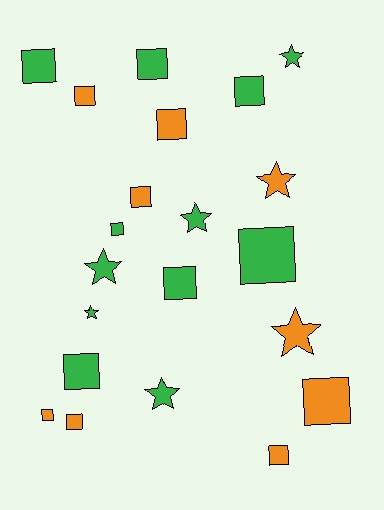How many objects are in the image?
There are 21 objects.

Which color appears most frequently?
Green, with 12 objects.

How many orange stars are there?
There are 2 orange stars.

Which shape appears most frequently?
Square, with 14 objects.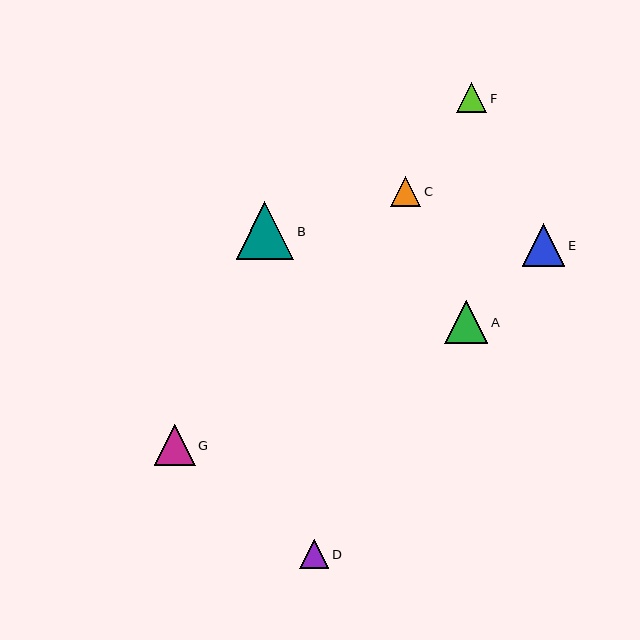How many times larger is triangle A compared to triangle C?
Triangle A is approximately 1.4 times the size of triangle C.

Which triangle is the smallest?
Triangle D is the smallest with a size of approximately 29 pixels.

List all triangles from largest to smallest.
From largest to smallest: B, A, E, G, C, F, D.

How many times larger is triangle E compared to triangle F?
Triangle E is approximately 1.4 times the size of triangle F.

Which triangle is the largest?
Triangle B is the largest with a size of approximately 57 pixels.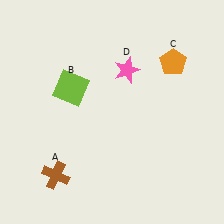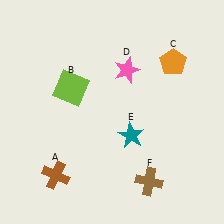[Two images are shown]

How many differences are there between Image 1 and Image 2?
There are 2 differences between the two images.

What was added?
A teal star (E), a brown cross (F) were added in Image 2.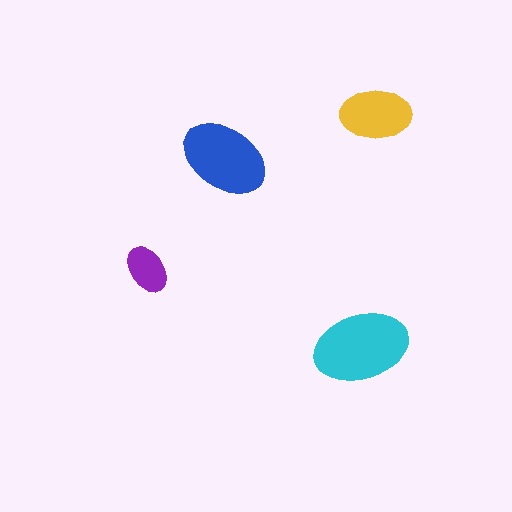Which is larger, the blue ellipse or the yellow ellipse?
The blue one.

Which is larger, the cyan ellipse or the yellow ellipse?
The cyan one.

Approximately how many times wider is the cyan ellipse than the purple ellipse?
About 2 times wider.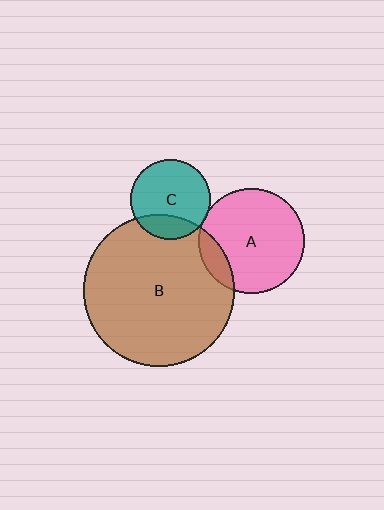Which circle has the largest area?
Circle B (brown).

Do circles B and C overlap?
Yes.